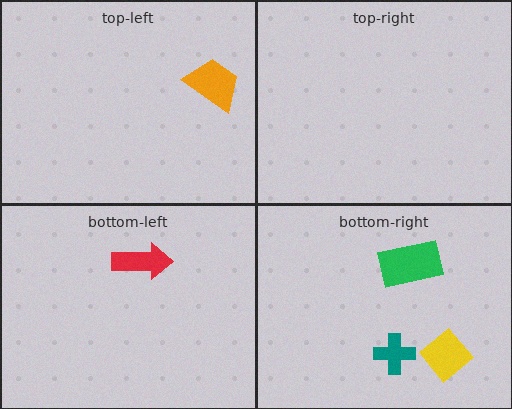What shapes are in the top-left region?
The orange trapezoid.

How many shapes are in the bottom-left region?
1.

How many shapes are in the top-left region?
1.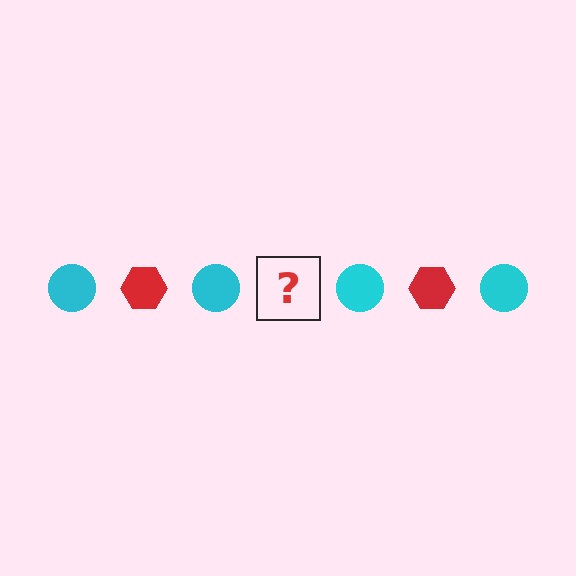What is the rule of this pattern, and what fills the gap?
The rule is that the pattern alternates between cyan circle and red hexagon. The gap should be filled with a red hexagon.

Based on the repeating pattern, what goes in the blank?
The blank should be a red hexagon.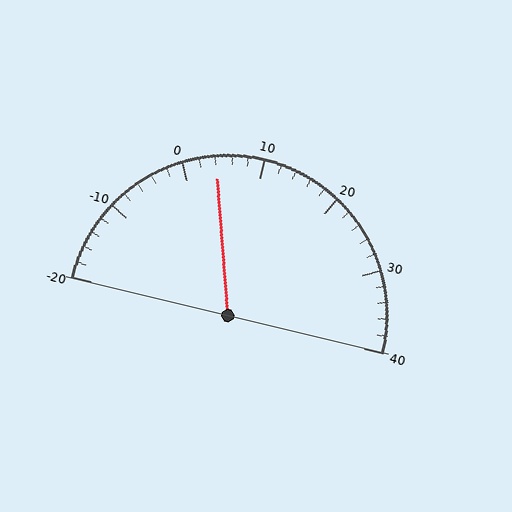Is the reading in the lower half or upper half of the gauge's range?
The reading is in the lower half of the range (-20 to 40).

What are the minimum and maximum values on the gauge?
The gauge ranges from -20 to 40.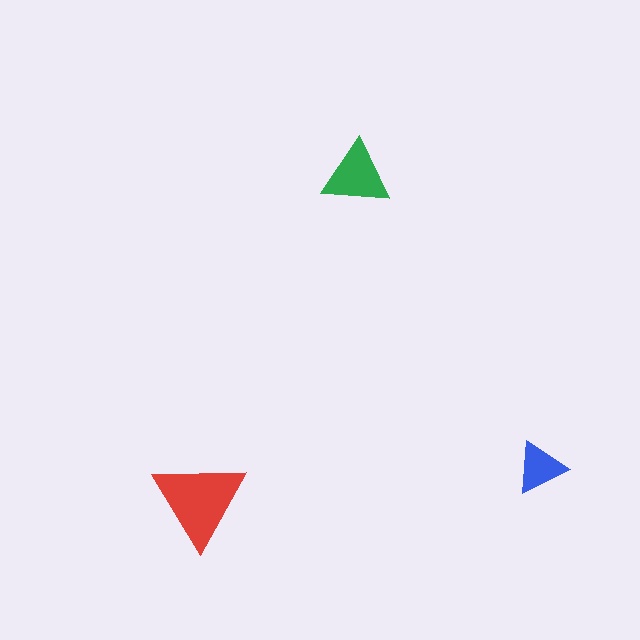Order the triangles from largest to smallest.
the red one, the green one, the blue one.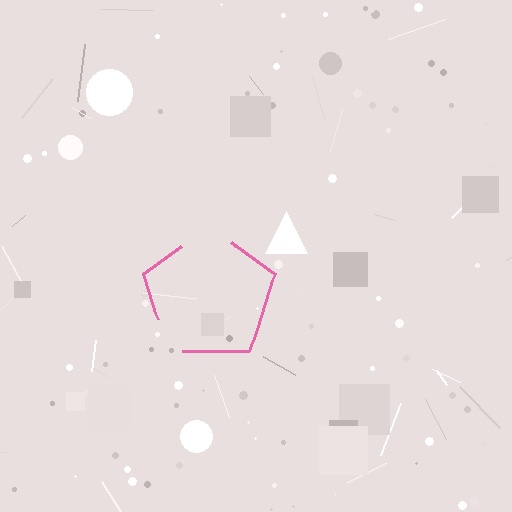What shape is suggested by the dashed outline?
The dashed outline suggests a pentagon.